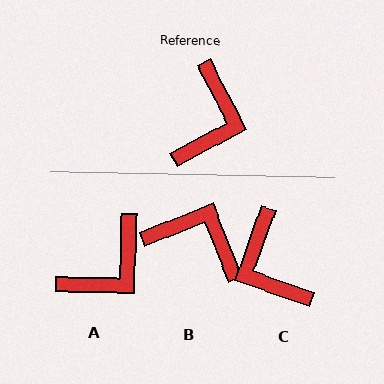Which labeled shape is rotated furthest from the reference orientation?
C, about 137 degrees away.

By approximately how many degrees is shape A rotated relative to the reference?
Approximately 29 degrees clockwise.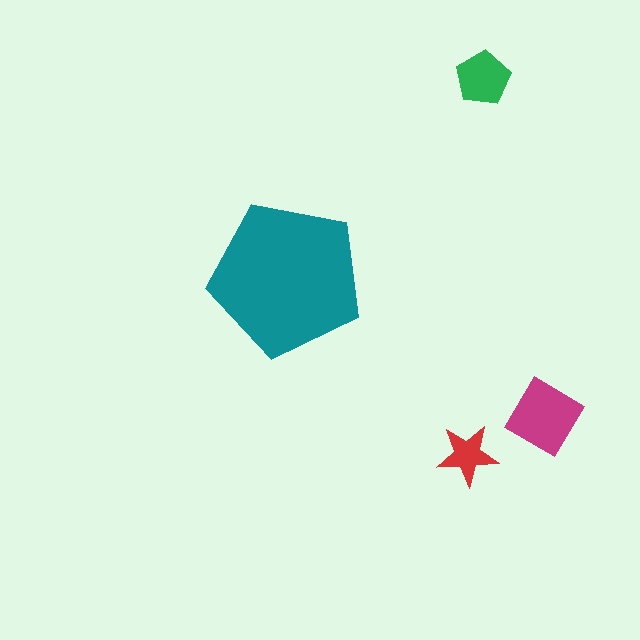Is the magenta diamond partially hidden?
No, the magenta diamond is fully visible.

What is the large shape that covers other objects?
A teal pentagon.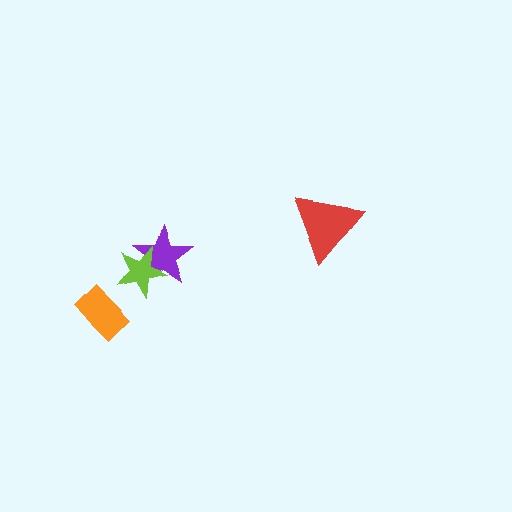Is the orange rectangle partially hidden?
No, no other shape covers it.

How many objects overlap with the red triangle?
0 objects overlap with the red triangle.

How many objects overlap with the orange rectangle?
0 objects overlap with the orange rectangle.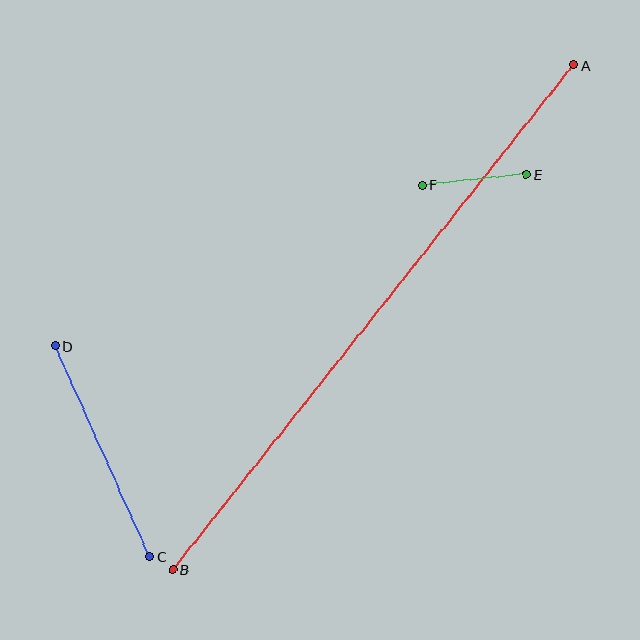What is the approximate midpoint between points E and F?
The midpoint is at approximately (474, 180) pixels.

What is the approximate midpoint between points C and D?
The midpoint is at approximately (102, 451) pixels.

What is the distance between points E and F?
The distance is approximately 105 pixels.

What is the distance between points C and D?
The distance is approximately 231 pixels.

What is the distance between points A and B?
The distance is approximately 644 pixels.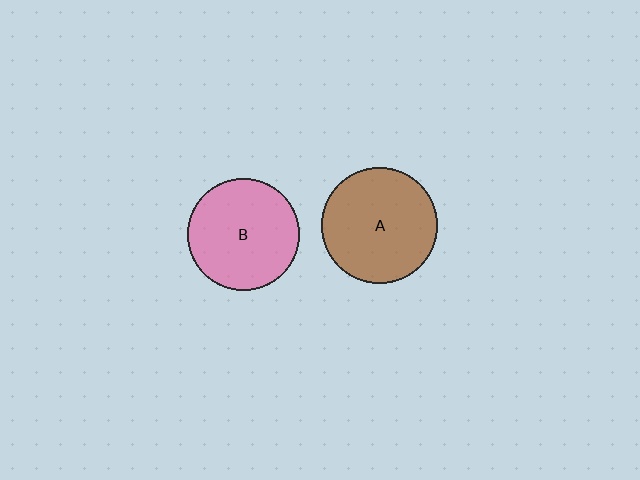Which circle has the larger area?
Circle A (brown).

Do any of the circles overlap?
No, none of the circles overlap.